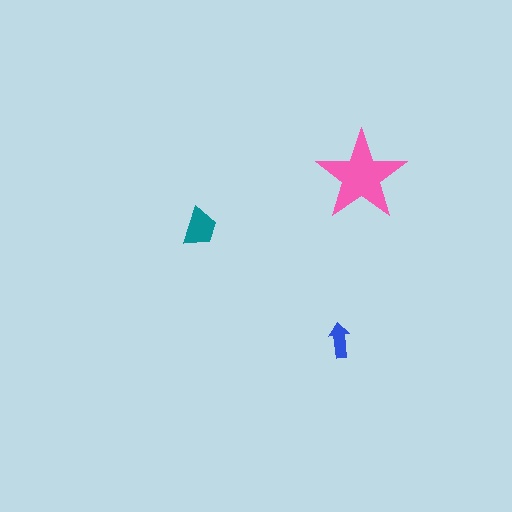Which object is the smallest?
The blue arrow.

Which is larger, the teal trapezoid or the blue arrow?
The teal trapezoid.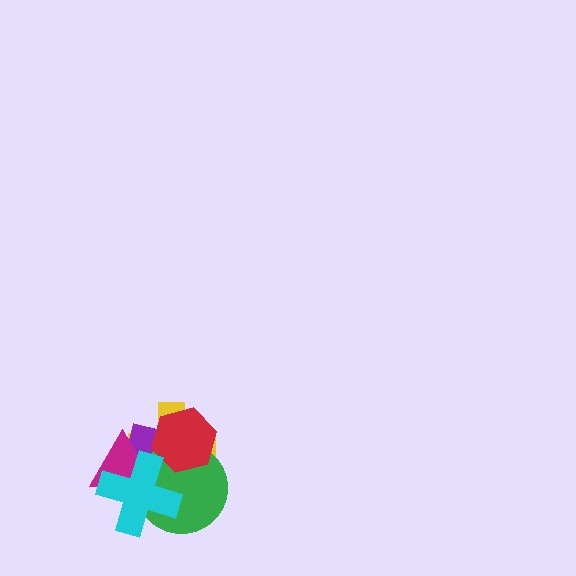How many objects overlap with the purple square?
5 objects overlap with the purple square.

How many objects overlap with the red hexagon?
3 objects overlap with the red hexagon.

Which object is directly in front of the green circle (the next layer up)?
The magenta triangle is directly in front of the green circle.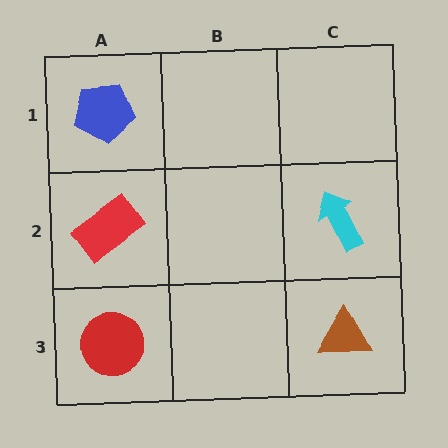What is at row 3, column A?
A red circle.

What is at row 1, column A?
A blue pentagon.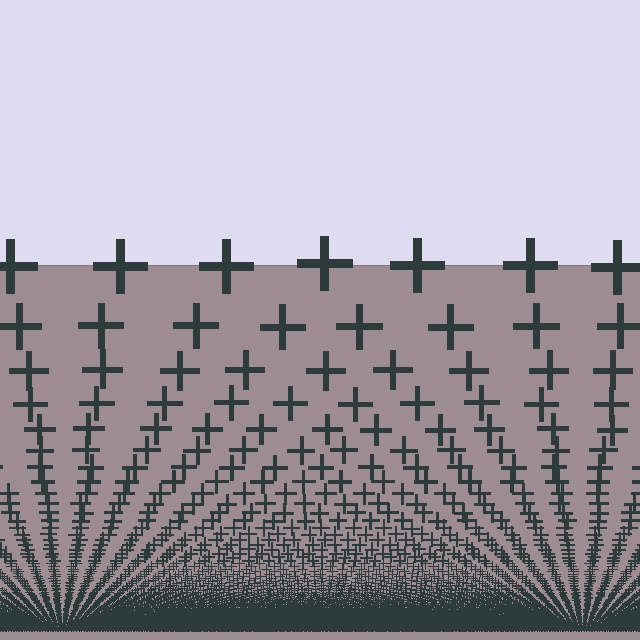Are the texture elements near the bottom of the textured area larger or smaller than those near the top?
Smaller. The gradient is inverted — elements near the bottom are smaller and denser.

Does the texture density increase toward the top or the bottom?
Density increases toward the bottom.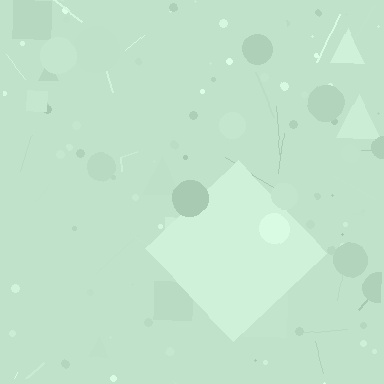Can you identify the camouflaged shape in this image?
The camouflaged shape is a diamond.